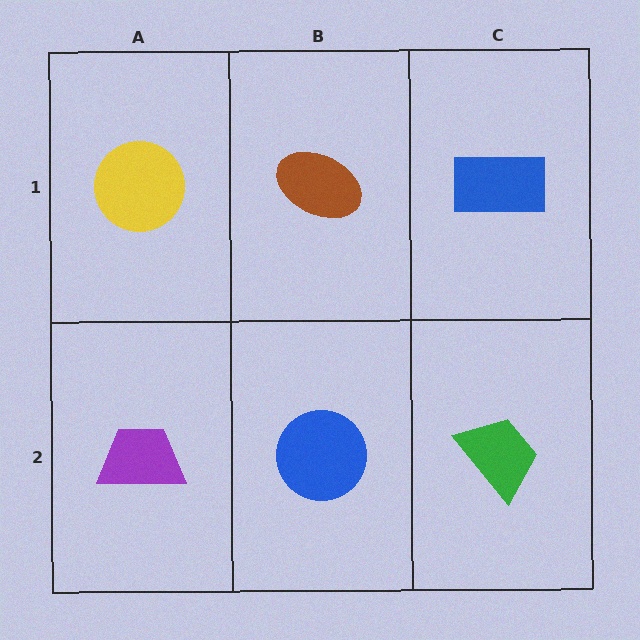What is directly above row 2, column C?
A blue rectangle.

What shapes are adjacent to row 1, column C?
A green trapezoid (row 2, column C), a brown ellipse (row 1, column B).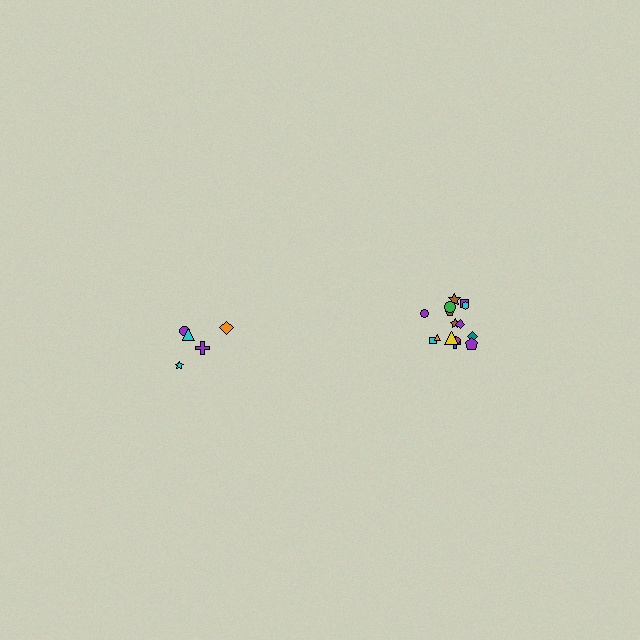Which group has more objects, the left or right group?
The right group.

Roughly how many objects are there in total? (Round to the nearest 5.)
Roughly 20 objects in total.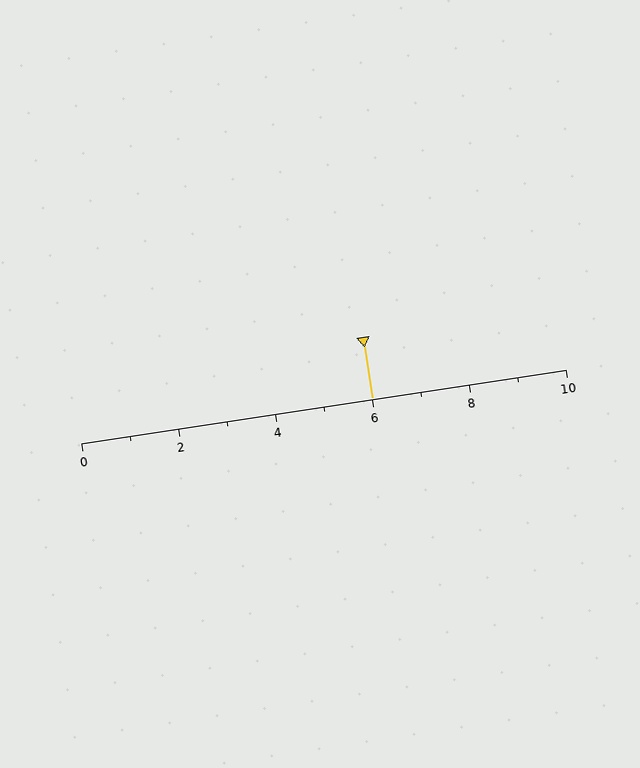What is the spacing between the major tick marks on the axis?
The major ticks are spaced 2 apart.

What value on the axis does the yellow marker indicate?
The marker indicates approximately 6.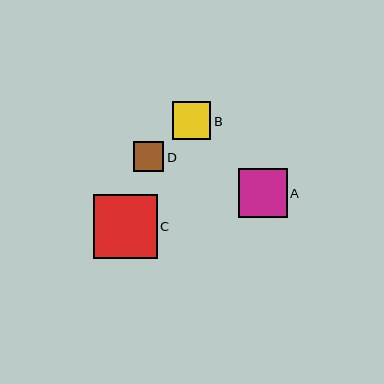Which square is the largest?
Square C is the largest with a size of approximately 64 pixels.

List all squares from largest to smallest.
From largest to smallest: C, A, B, D.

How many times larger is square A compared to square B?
Square A is approximately 1.3 times the size of square B.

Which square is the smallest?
Square D is the smallest with a size of approximately 30 pixels.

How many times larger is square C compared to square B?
Square C is approximately 1.7 times the size of square B.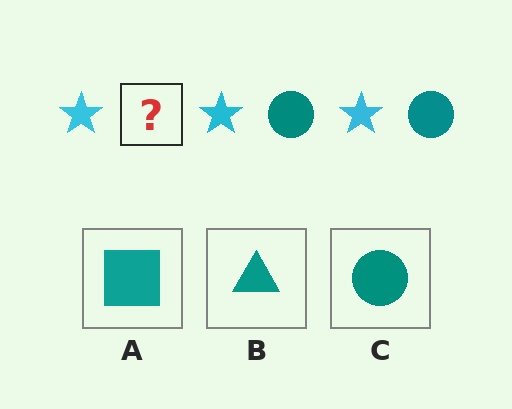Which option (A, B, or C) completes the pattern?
C.